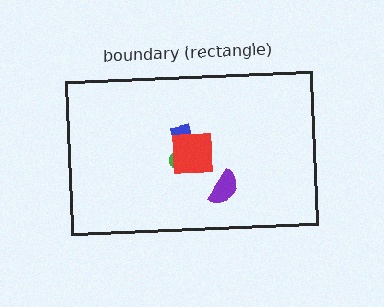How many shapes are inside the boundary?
4 inside, 0 outside.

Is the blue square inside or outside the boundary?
Inside.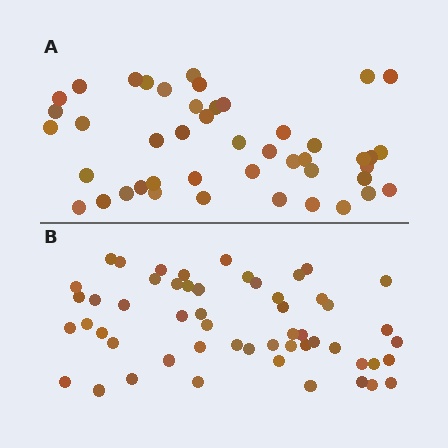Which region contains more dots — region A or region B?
Region B (the bottom region) has more dots.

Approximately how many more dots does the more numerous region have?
Region B has roughly 8 or so more dots than region A.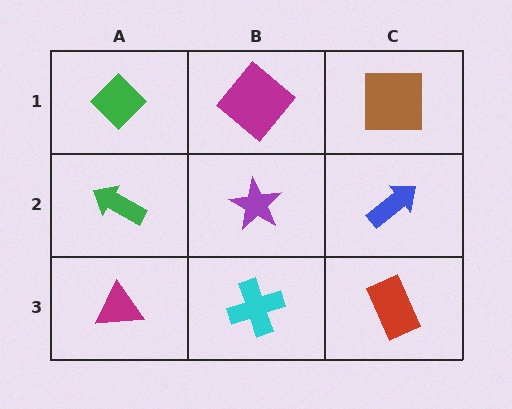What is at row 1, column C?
A brown square.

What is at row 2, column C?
A blue arrow.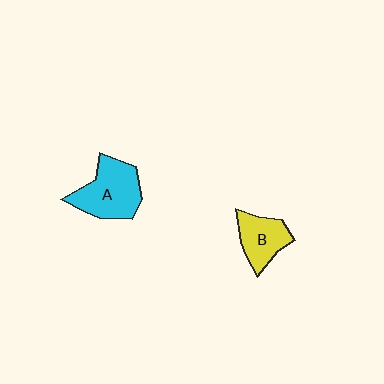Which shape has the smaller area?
Shape B (yellow).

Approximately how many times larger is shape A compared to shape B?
Approximately 1.5 times.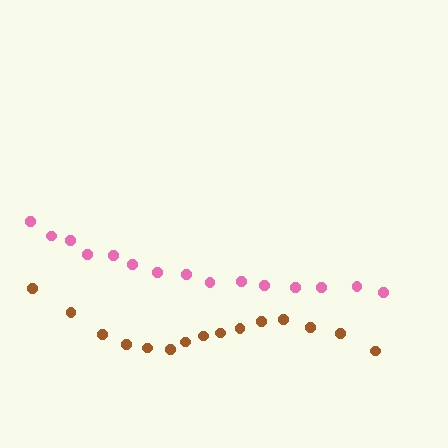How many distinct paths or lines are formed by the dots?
There are 2 distinct paths.